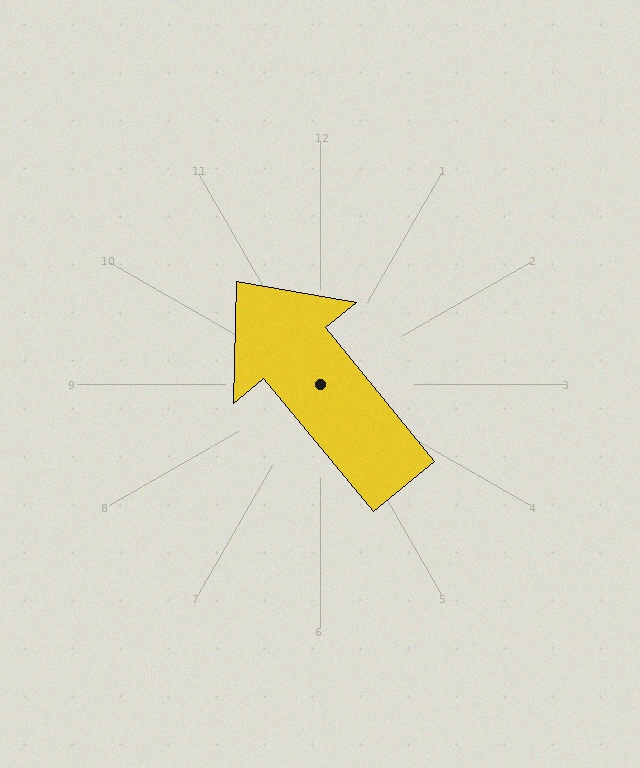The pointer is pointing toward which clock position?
Roughly 11 o'clock.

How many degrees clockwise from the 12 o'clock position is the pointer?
Approximately 321 degrees.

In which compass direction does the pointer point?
Northwest.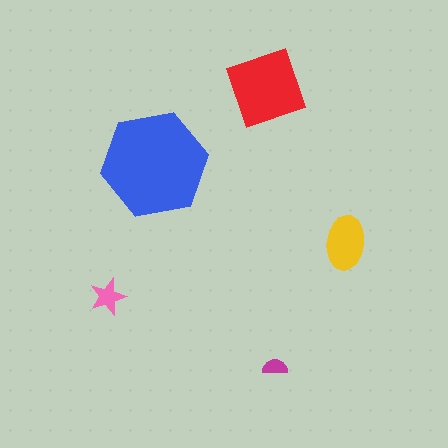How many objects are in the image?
There are 5 objects in the image.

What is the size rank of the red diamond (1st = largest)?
2nd.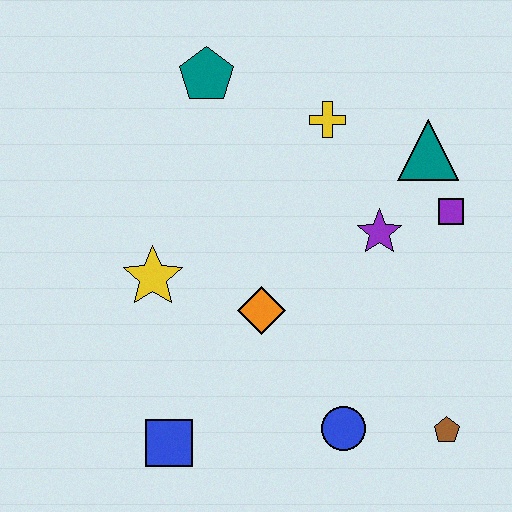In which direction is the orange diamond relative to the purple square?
The orange diamond is to the left of the purple square.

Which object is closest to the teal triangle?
The purple square is closest to the teal triangle.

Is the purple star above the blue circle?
Yes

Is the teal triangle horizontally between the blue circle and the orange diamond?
No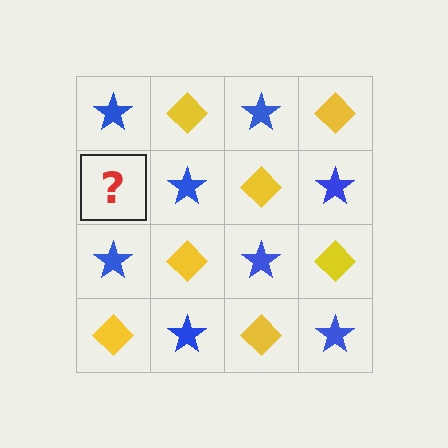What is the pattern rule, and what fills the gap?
The rule is that it alternates blue star and yellow diamond in a checkerboard pattern. The gap should be filled with a yellow diamond.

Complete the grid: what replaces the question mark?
The question mark should be replaced with a yellow diamond.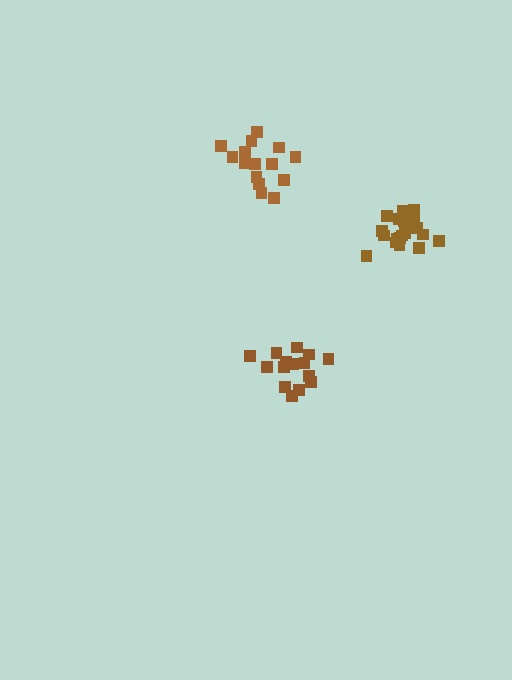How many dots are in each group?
Group 1: 15 dots, Group 2: 20 dots, Group 3: 15 dots (50 total).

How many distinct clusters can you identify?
There are 3 distinct clusters.